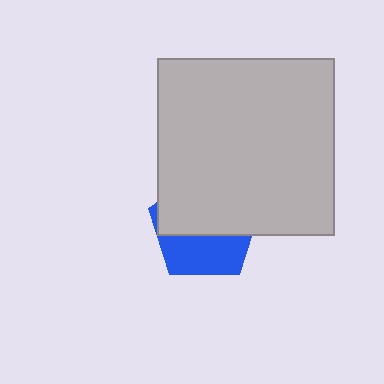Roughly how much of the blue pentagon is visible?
A small part of it is visible (roughly 41%).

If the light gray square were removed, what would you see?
You would see the complete blue pentagon.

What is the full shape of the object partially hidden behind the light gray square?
The partially hidden object is a blue pentagon.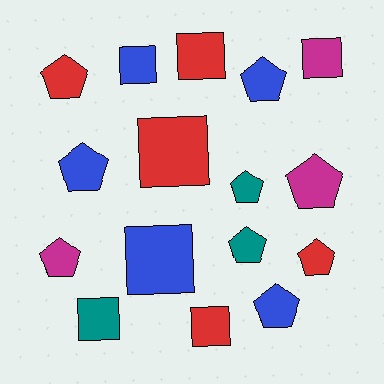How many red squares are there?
There are 3 red squares.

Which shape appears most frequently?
Pentagon, with 9 objects.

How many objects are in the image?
There are 16 objects.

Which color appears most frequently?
Red, with 5 objects.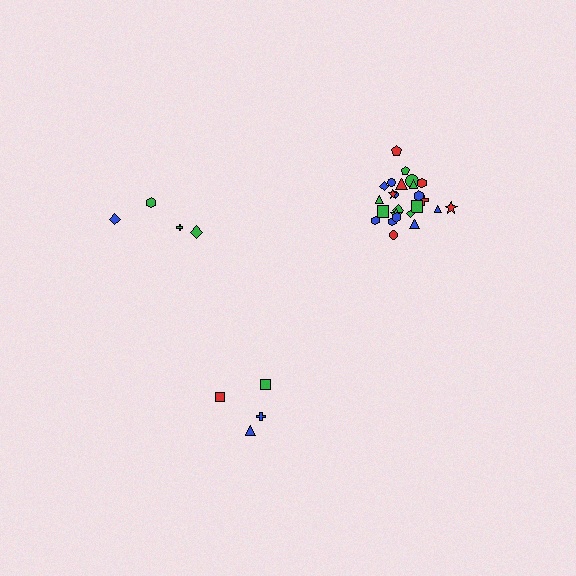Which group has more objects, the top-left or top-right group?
The top-right group.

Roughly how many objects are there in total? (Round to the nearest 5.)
Roughly 35 objects in total.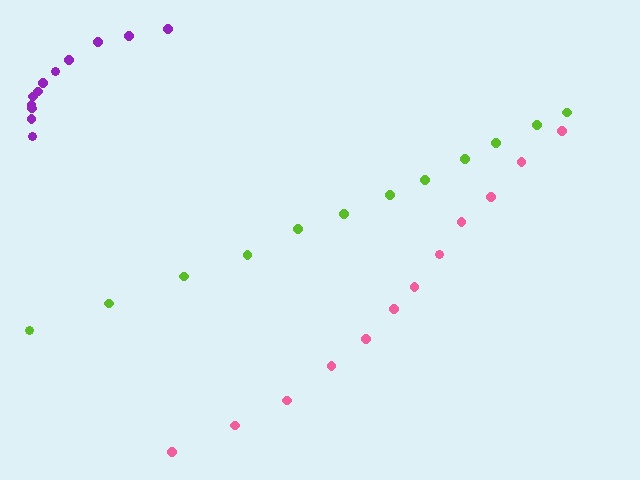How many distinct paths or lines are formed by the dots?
There are 3 distinct paths.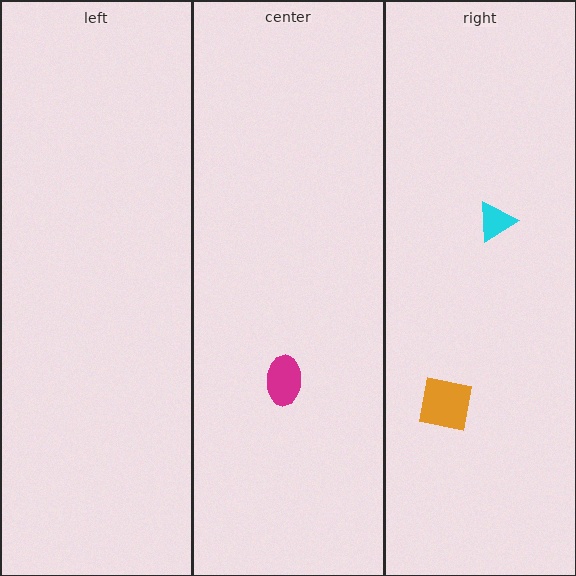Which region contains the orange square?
The right region.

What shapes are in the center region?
The magenta ellipse.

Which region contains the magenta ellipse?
The center region.